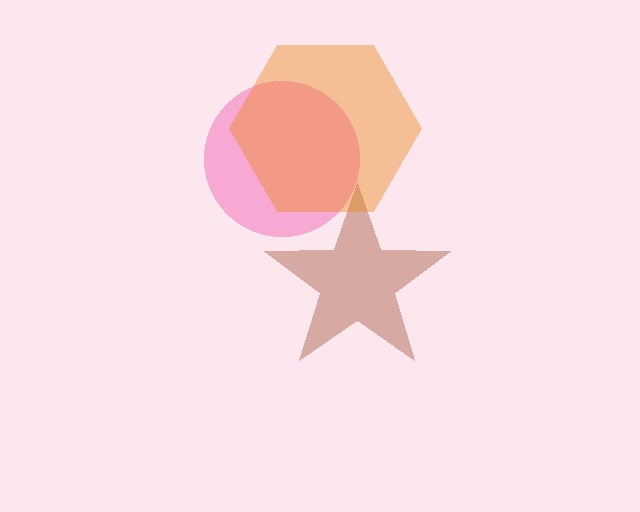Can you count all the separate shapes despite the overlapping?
Yes, there are 3 separate shapes.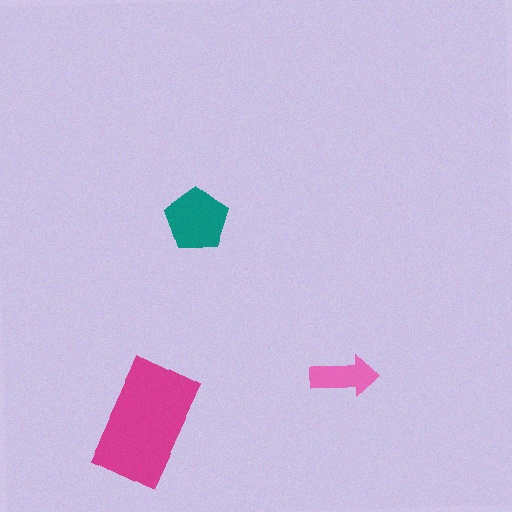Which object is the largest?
The magenta rectangle.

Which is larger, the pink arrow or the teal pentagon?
The teal pentagon.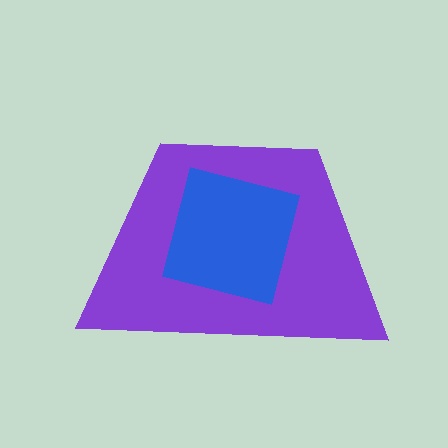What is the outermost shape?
The purple trapezoid.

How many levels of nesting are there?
2.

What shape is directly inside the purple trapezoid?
The blue square.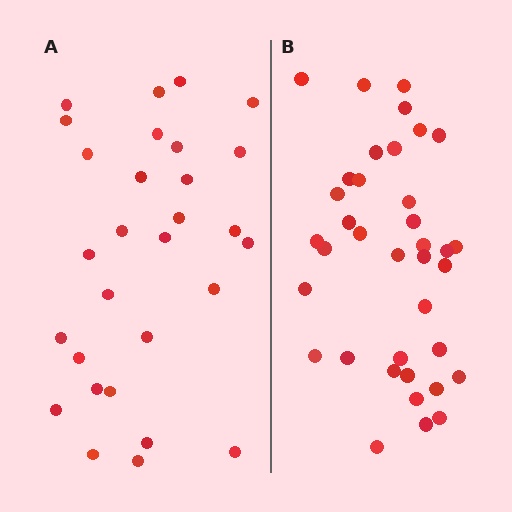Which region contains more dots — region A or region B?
Region B (the right region) has more dots.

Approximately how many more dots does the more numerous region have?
Region B has roughly 8 or so more dots than region A.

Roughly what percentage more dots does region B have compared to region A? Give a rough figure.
About 30% more.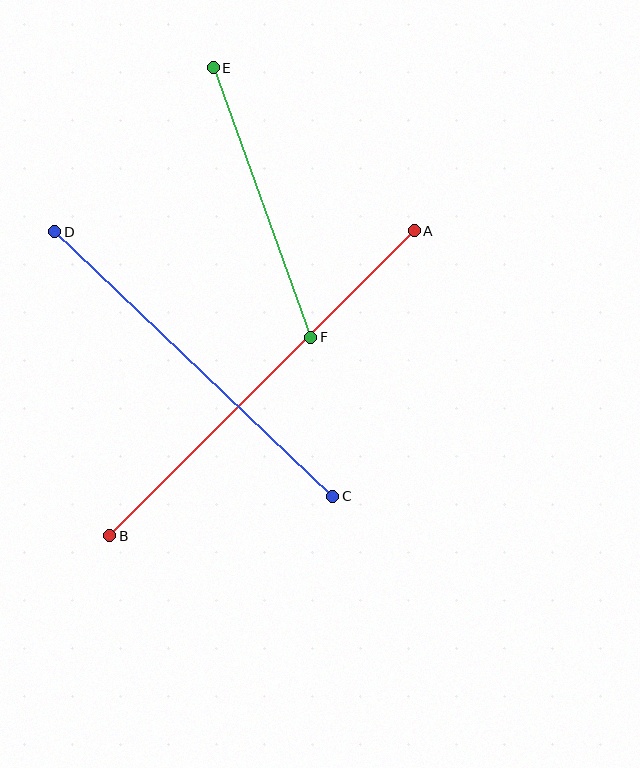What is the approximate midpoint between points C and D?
The midpoint is at approximately (194, 364) pixels.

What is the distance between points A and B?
The distance is approximately 431 pixels.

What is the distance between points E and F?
The distance is approximately 287 pixels.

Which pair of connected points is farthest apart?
Points A and B are farthest apart.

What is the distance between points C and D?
The distance is approximately 383 pixels.